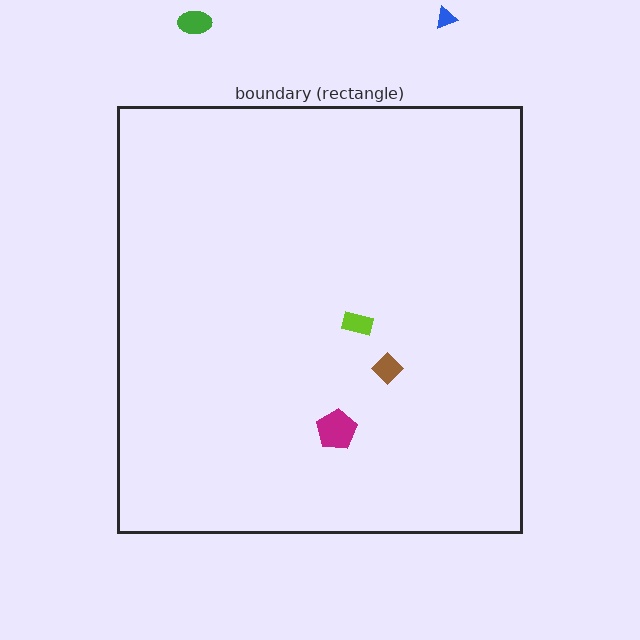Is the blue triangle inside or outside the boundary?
Outside.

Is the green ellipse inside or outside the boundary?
Outside.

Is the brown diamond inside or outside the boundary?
Inside.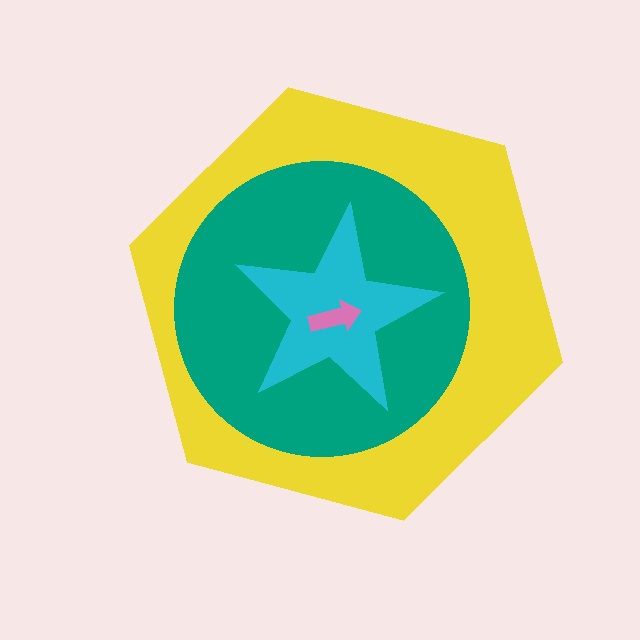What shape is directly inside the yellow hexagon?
The teal circle.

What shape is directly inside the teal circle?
The cyan star.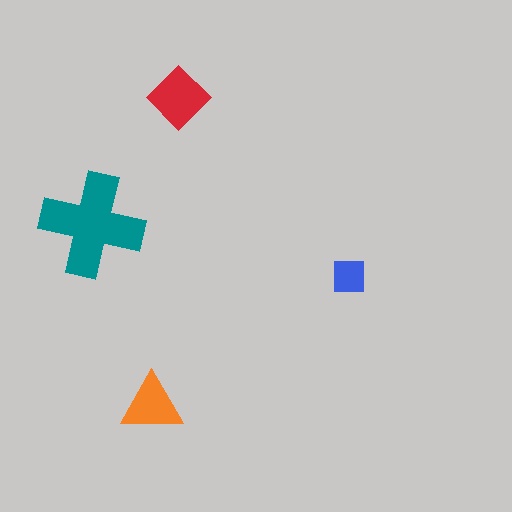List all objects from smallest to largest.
The blue square, the orange triangle, the red diamond, the teal cross.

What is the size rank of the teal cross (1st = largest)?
1st.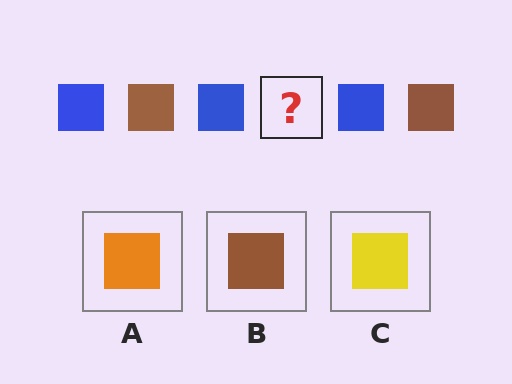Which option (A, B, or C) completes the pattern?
B.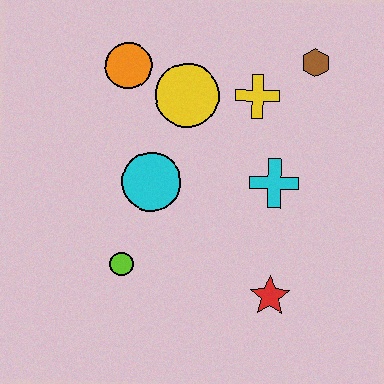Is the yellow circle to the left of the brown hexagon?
Yes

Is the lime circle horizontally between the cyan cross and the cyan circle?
No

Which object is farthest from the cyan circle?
The brown hexagon is farthest from the cyan circle.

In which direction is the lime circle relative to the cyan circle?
The lime circle is below the cyan circle.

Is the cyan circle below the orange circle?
Yes